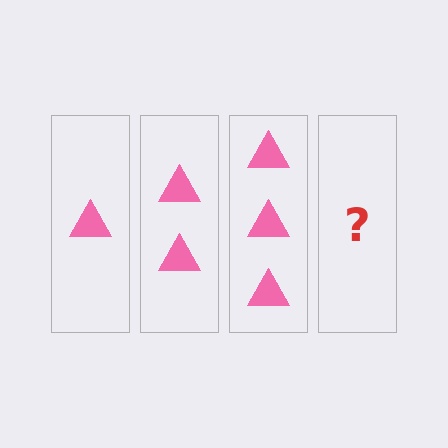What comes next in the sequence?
The next element should be 4 triangles.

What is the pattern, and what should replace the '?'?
The pattern is that each step adds one more triangle. The '?' should be 4 triangles.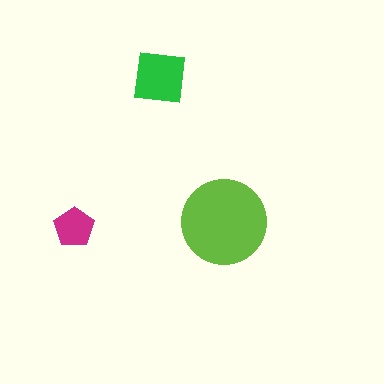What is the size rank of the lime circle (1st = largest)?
1st.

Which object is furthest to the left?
The magenta pentagon is leftmost.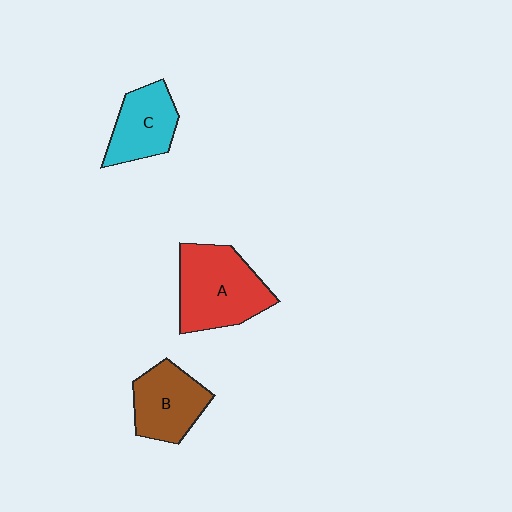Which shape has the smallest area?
Shape C (cyan).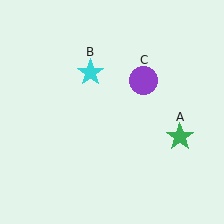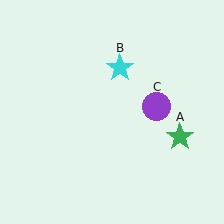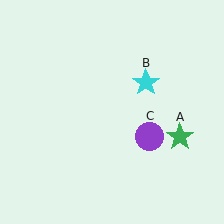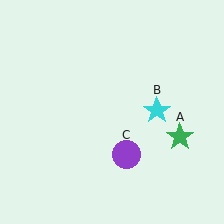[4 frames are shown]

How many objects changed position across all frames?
2 objects changed position: cyan star (object B), purple circle (object C).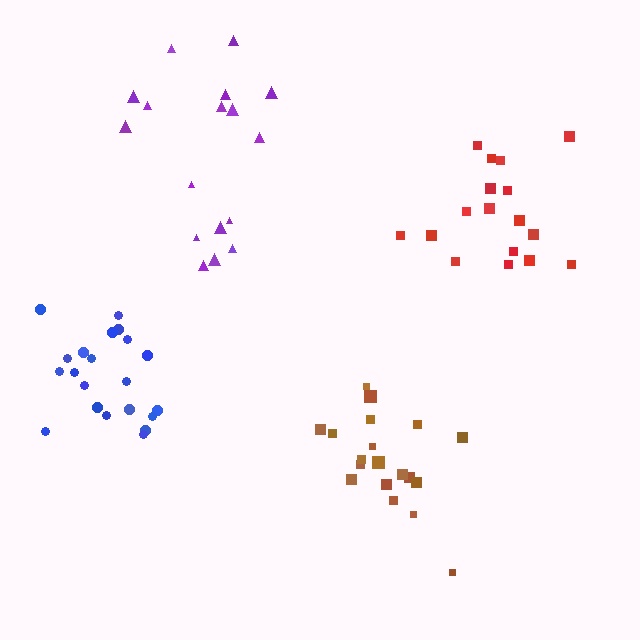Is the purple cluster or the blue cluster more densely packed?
Blue.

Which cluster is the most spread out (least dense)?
Purple.